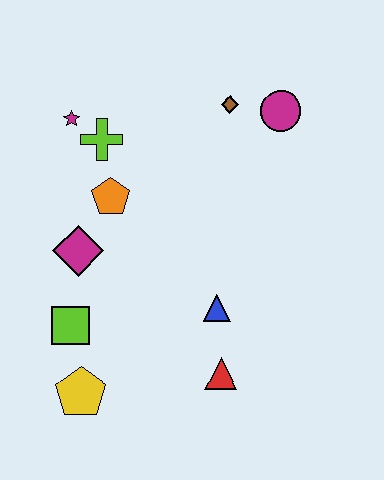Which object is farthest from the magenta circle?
The yellow pentagon is farthest from the magenta circle.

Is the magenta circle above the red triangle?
Yes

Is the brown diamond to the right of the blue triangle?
Yes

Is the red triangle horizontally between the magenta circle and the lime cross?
Yes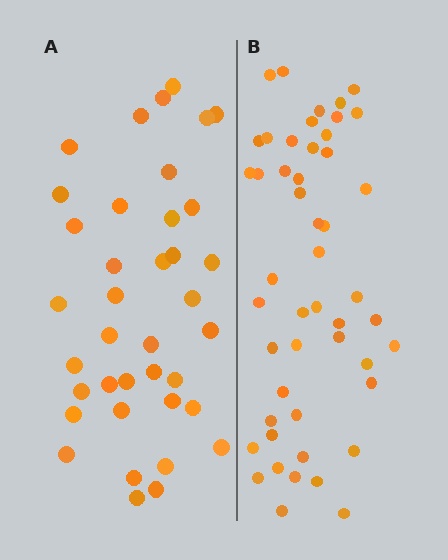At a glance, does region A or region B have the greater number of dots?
Region B (the right region) has more dots.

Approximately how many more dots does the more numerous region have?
Region B has roughly 12 or so more dots than region A.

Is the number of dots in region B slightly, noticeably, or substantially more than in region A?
Region B has noticeably more, but not dramatically so. The ratio is roughly 1.3 to 1.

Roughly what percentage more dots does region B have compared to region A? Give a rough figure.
About 30% more.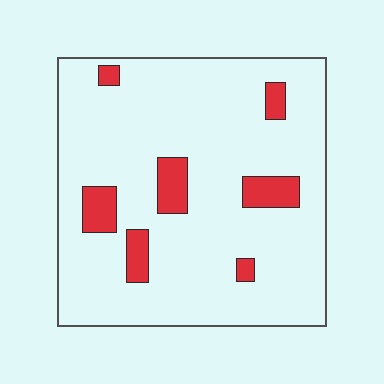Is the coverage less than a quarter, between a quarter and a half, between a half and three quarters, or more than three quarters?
Less than a quarter.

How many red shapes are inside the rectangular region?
7.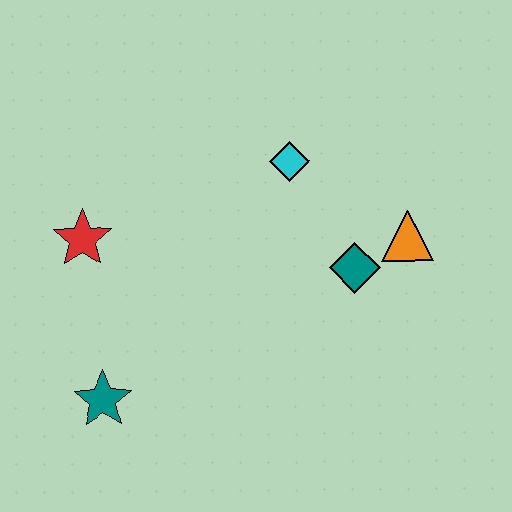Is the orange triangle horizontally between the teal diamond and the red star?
No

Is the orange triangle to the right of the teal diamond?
Yes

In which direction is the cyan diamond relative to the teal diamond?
The cyan diamond is above the teal diamond.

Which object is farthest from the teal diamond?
The teal star is farthest from the teal diamond.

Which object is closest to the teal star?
The red star is closest to the teal star.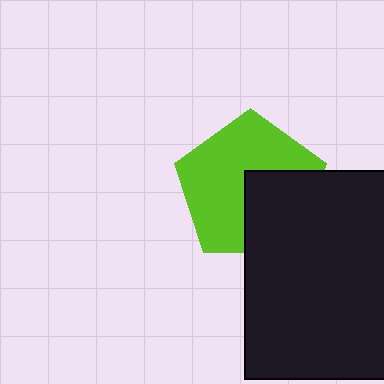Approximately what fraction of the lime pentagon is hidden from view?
Roughly 37% of the lime pentagon is hidden behind the black square.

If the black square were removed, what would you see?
You would see the complete lime pentagon.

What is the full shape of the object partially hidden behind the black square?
The partially hidden object is a lime pentagon.